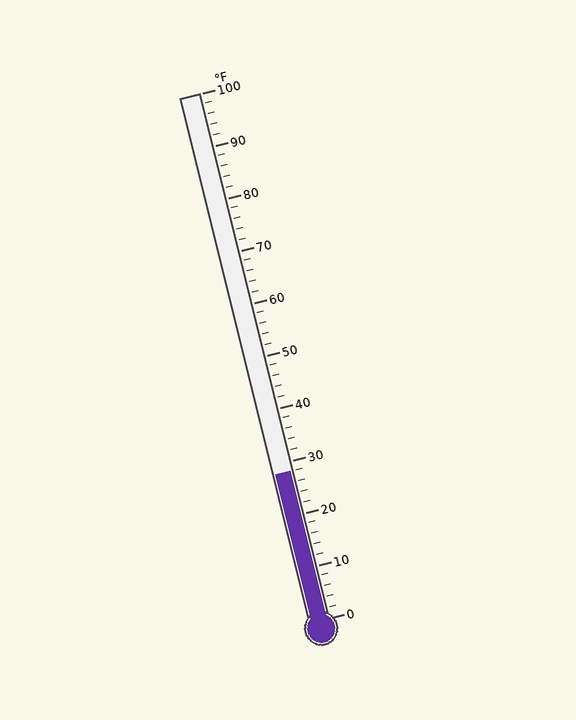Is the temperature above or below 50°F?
The temperature is below 50°F.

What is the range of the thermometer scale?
The thermometer scale ranges from 0°F to 100°F.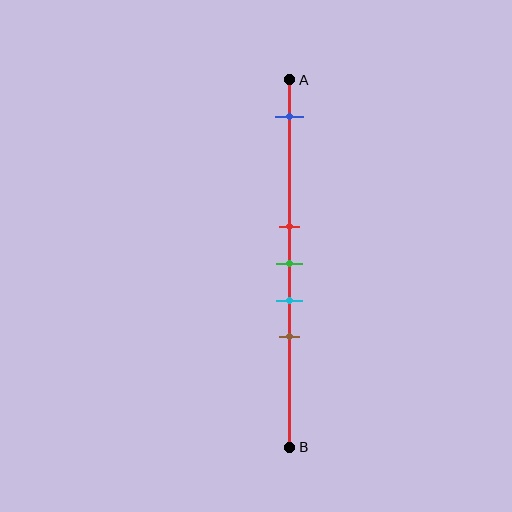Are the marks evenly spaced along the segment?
No, the marks are not evenly spaced.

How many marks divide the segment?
There are 5 marks dividing the segment.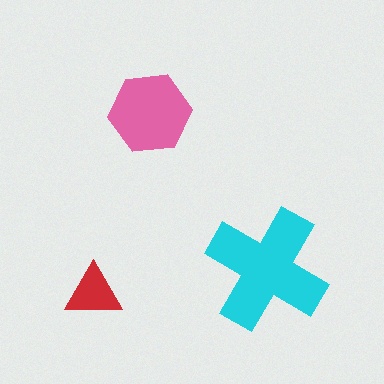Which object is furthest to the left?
The red triangle is leftmost.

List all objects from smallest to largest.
The red triangle, the pink hexagon, the cyan cross.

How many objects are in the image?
There are 3 objects in the image.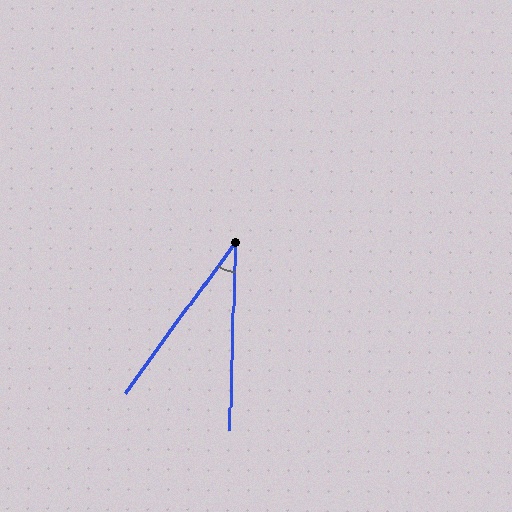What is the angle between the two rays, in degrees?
Approximately 34 degrees.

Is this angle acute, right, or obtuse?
It is acute.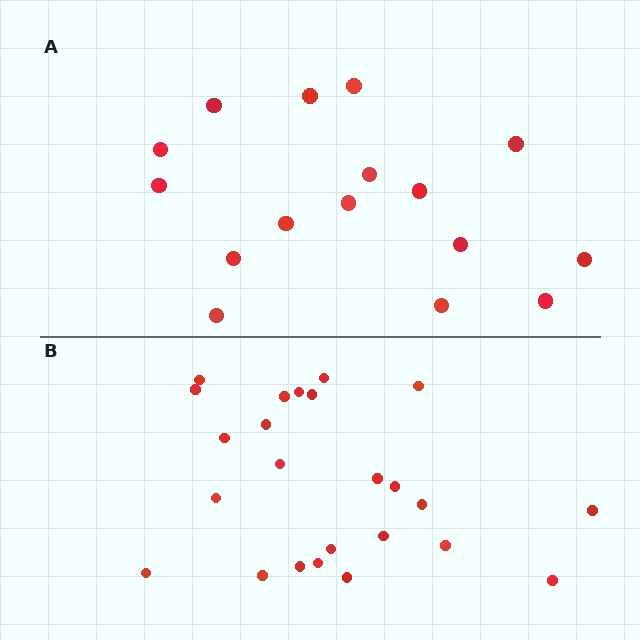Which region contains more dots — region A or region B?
Region B (the bottom region) has more dots.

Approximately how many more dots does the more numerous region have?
Region B has roughly 8 or so more dots than region A.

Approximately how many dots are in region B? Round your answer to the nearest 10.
About 20 dots. (The exact count is 24, which rounds to 20.)